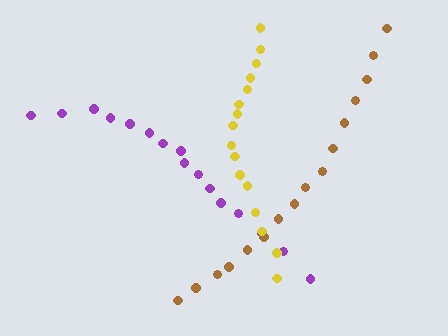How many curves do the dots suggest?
There are 3 distinct paths.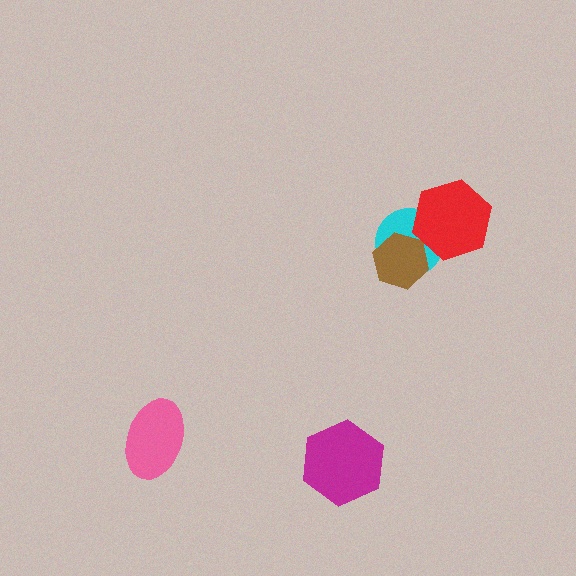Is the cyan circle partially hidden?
Yes, it is partially covered by another shape.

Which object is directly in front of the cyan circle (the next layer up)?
The brown hexagon is directly in front of the cyan circle.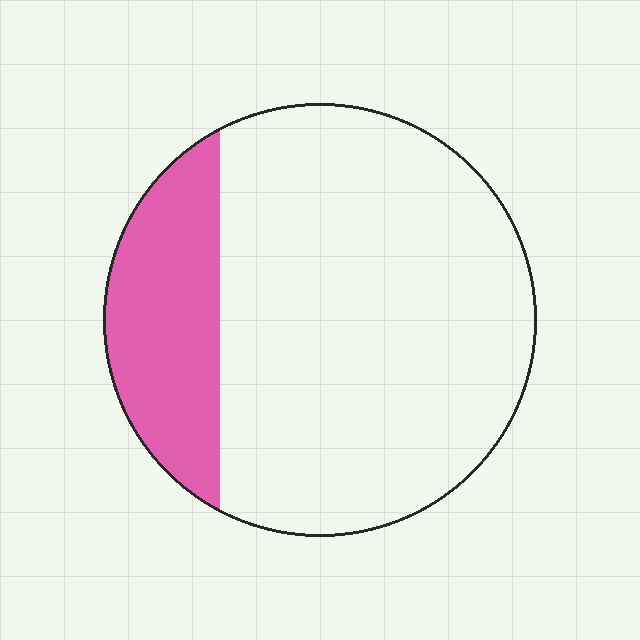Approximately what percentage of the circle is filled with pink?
Approximately 20%.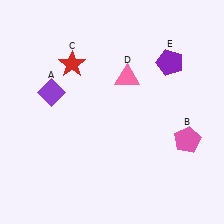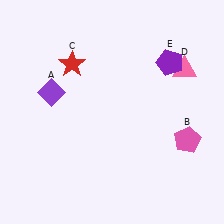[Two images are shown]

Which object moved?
The pink triangle (D) moved right.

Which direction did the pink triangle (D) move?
The pink triangle (D) moved right.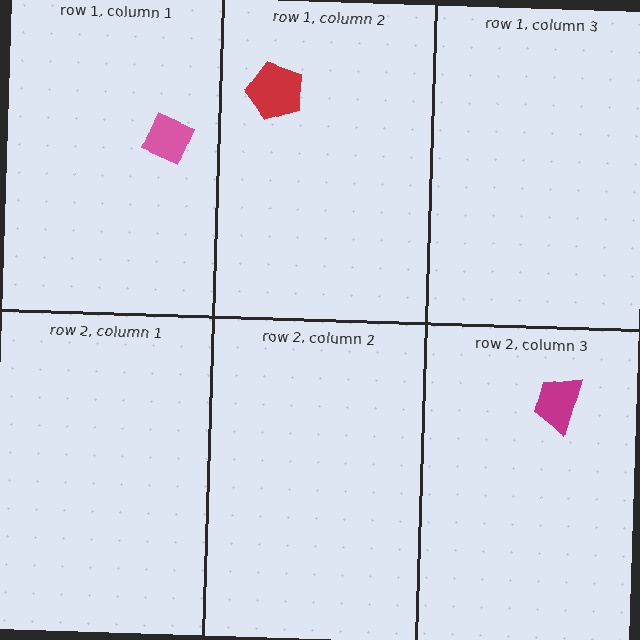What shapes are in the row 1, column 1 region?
The pink diamond.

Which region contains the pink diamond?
The row 1, column 1 region.